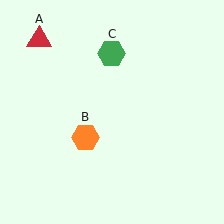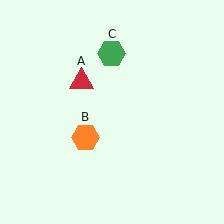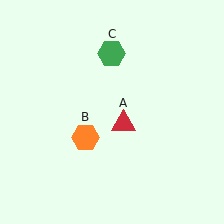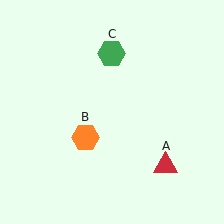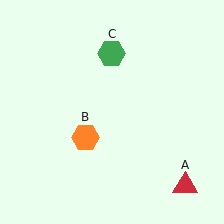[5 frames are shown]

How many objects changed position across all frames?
1 object changed position: red triangle (object A).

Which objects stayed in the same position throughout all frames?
Orange hexagon (object B) and green hexagon (object C) remained stationary.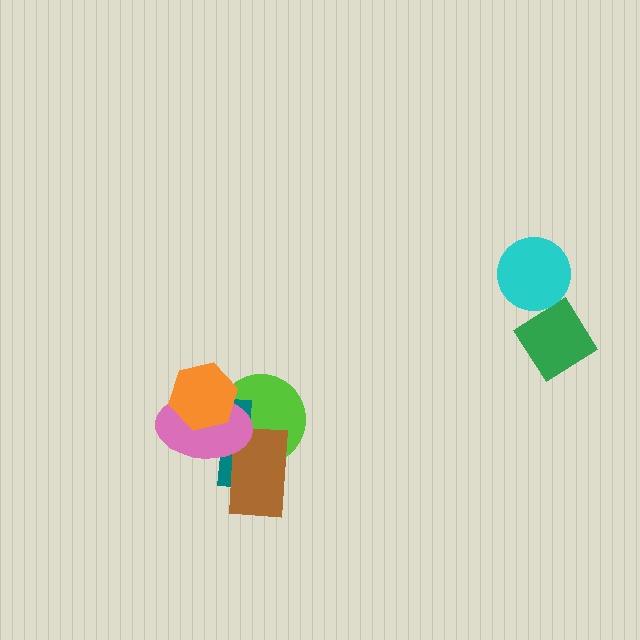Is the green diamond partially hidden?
Yes, it is partially covered by another shape.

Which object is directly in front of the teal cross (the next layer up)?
The brown rectangle is directly in front of the teal cross.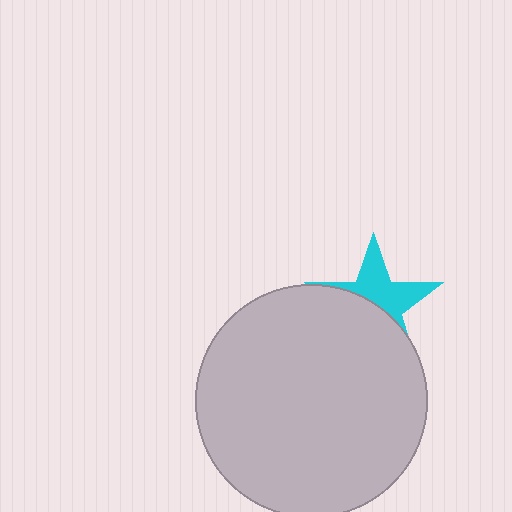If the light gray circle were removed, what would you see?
You would see the complete cyan star.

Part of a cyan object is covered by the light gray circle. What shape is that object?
It is a star.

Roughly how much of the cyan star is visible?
About half of it is visible (roughly 47%).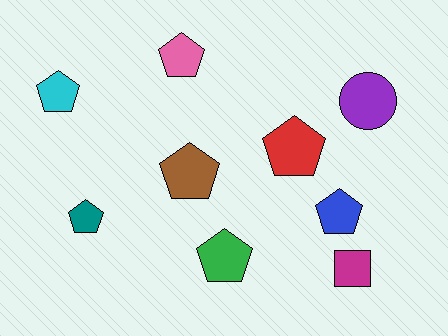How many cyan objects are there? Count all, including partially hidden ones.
There is 1 cyan object.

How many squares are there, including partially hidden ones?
There is 1 square.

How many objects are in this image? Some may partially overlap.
There are 9 objects.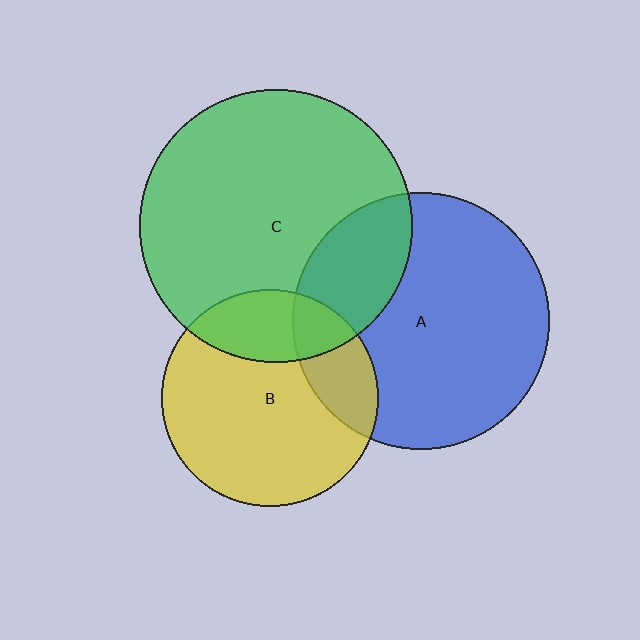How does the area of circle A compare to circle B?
Approximately 1.4 times.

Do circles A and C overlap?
Yes.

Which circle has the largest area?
Circle C (green).